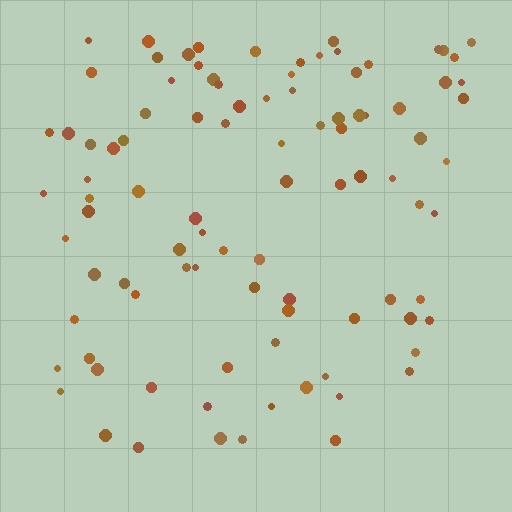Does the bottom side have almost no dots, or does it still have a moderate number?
Still a moderate number, just noticeably fewer than the top.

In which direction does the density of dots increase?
From bottom to top, with the top side densest.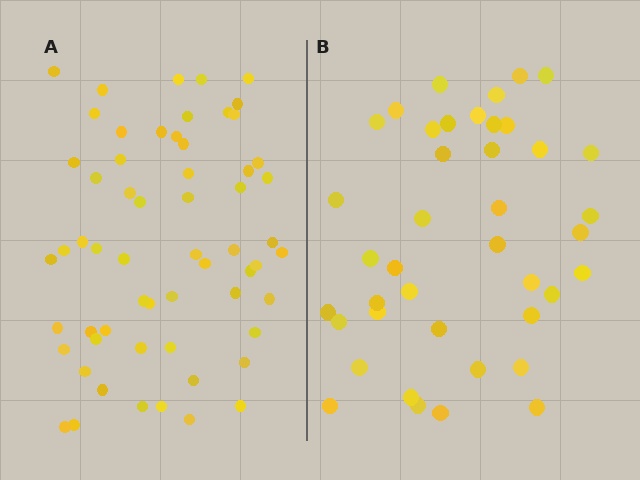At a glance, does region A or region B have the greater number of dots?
Region A (the left region) has more dots.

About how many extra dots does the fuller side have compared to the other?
Region A has approximately 20 more dots than region B.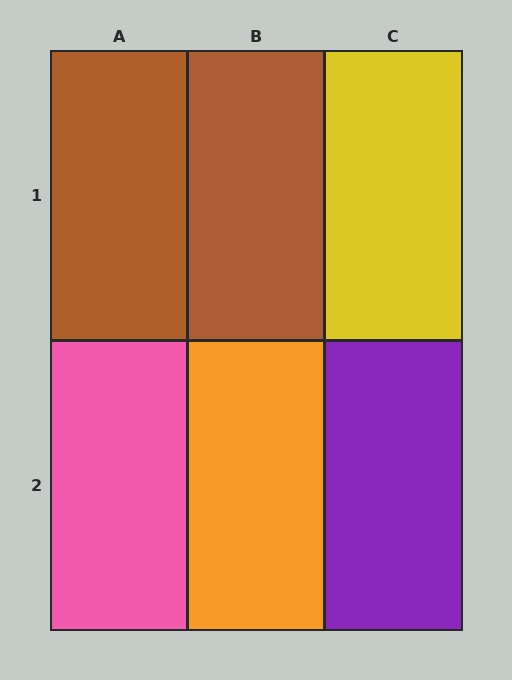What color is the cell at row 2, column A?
Pink.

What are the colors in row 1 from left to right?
Brown, brown, yellow.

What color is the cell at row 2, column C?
Purple.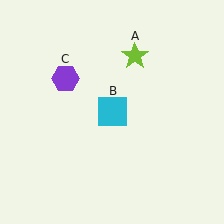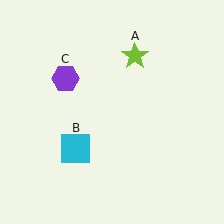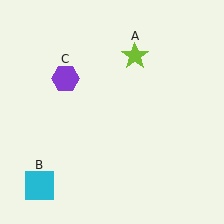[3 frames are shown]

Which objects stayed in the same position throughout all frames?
Lime star (object A) and purple hexagon (object C) remained stationary.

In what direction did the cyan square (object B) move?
The cyan square (object B) moved down and to the left.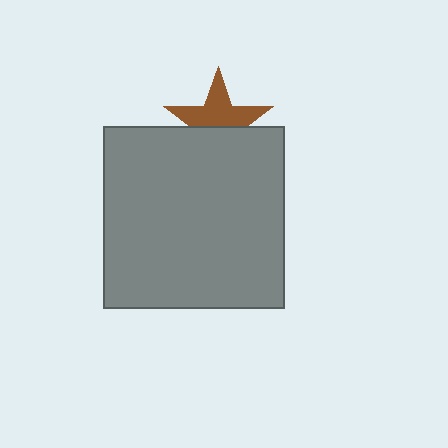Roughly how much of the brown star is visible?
About half of it is visible (roughly 56%).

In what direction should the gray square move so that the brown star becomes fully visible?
The gray square should move down. That is the shortest direction to clear the overlap and leave the brown star fully visible.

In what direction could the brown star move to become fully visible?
The brown star could move up. That would shift it out from behind the gray square entirely.